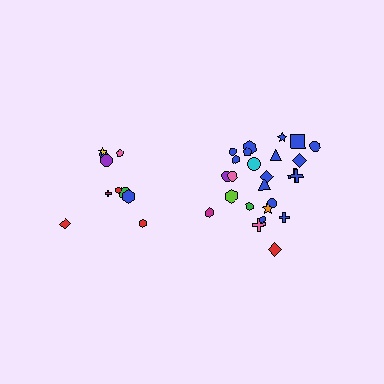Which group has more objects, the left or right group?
The right group.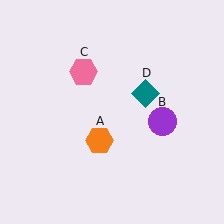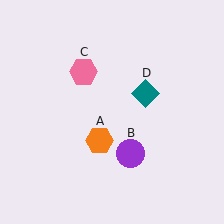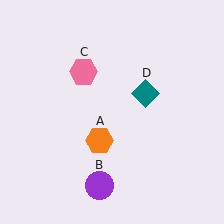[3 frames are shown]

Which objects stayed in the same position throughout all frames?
Orange hexagon (object A) and pink hexagon (object C) and teal diamond (object D) remained stationary.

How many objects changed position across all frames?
1 object changed position: purple circle (object B).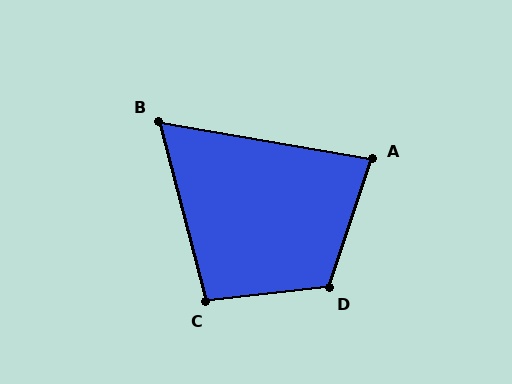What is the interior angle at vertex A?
Approximately 82 degrees (acute).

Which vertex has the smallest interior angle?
B, at approximately 65 degrees.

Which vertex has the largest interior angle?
D, at approximately 115 degrees.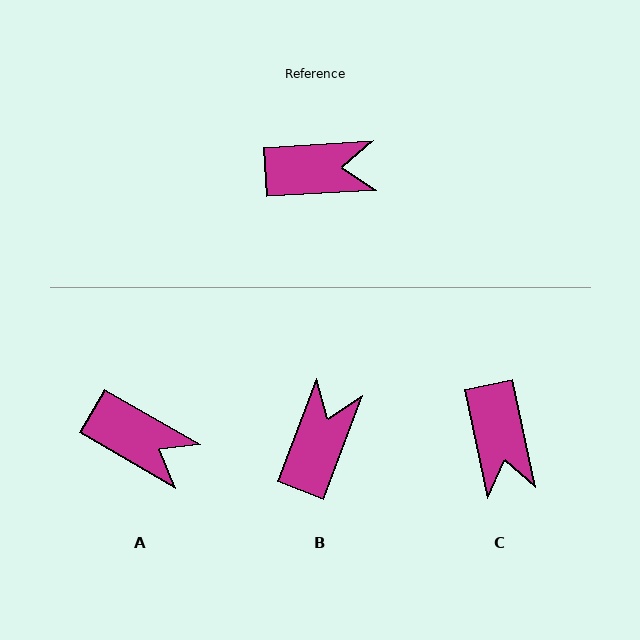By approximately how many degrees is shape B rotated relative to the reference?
Approximately 66 degrees counter-clockwise.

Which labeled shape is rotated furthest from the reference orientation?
C, about 81 degrees away.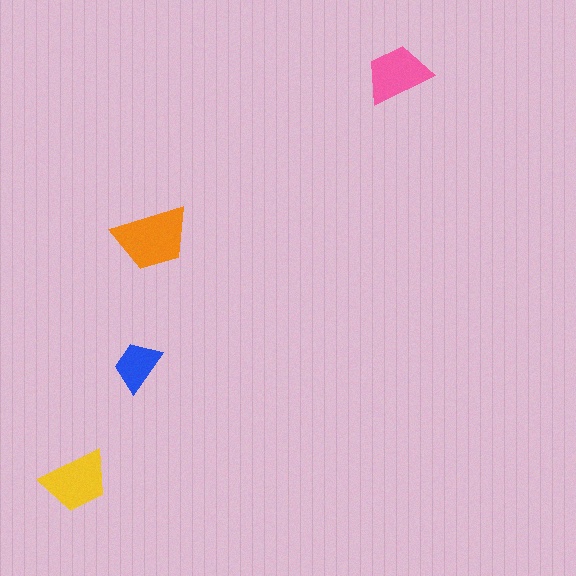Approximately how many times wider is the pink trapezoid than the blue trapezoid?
About 1.5 times wider.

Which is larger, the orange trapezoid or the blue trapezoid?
The orange one.